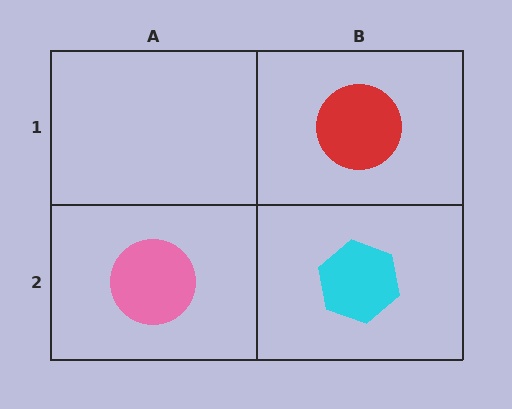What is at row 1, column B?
A red circle.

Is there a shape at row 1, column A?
No, that cell is empty.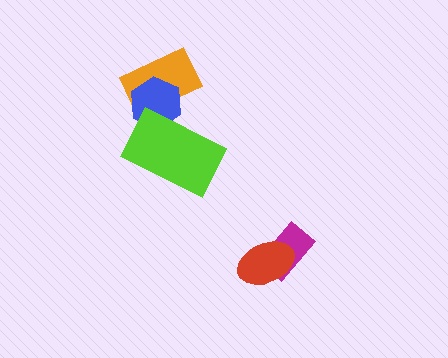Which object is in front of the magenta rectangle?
The red ellipse is in front of the magenta rectangle.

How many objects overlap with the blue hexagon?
2 objects overlap with the blue hexagon.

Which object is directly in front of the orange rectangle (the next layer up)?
The blue hexagon is directly in front of the orange rectangle.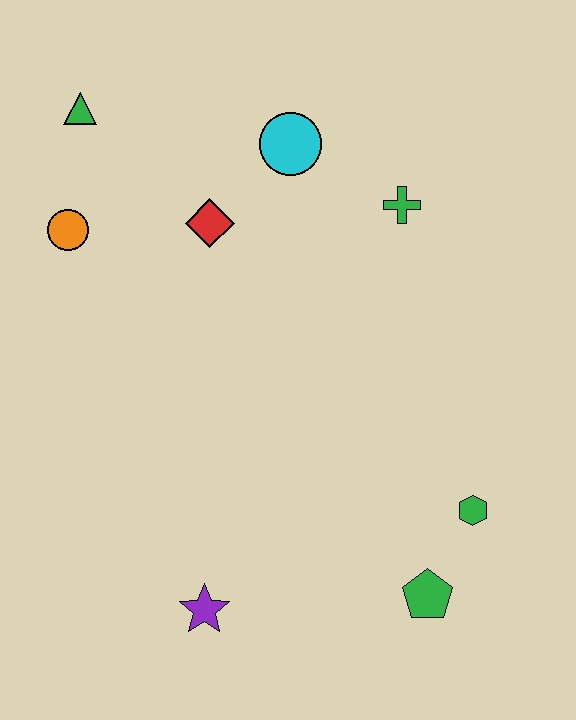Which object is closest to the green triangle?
The orange circle is closest to the green triangle.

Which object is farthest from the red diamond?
The green pentagon is farthest from the red diamond.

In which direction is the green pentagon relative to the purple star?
The green pentagon is to the right of the purple star.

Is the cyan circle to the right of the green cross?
No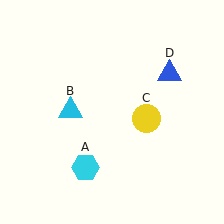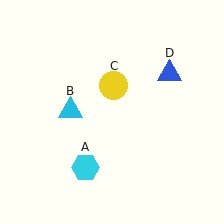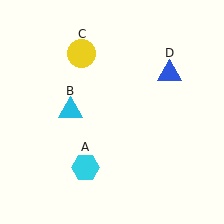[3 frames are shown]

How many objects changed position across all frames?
1 object changed position: yellow circle (object C).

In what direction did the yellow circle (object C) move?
The yellow circle (object C) moved up and to the left.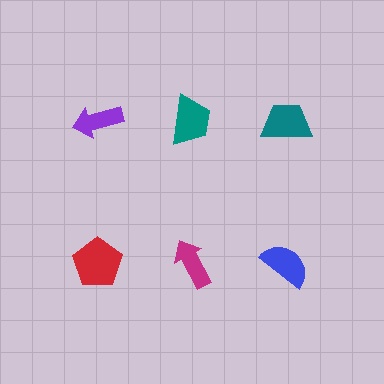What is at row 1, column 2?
A teal trapezoid.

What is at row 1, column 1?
A purple arrow.